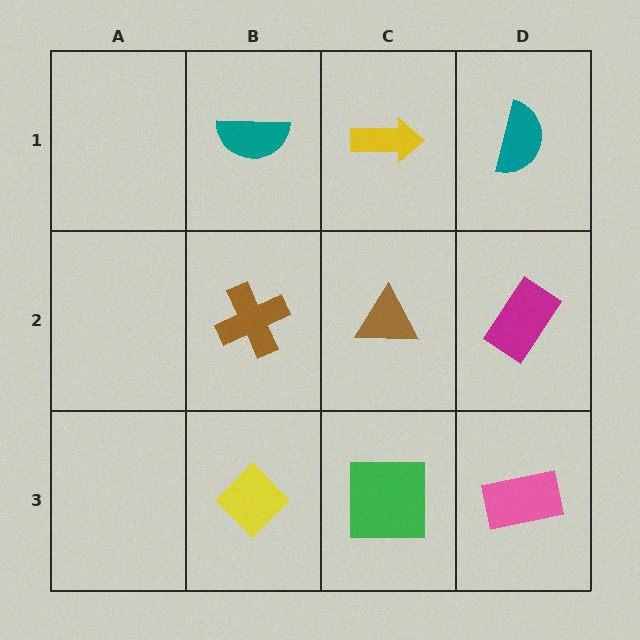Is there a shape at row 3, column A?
No, that cell is empty.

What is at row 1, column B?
A teal semicircle.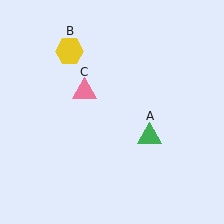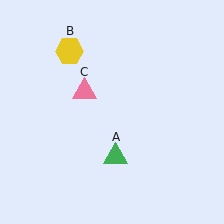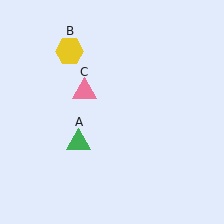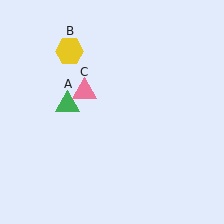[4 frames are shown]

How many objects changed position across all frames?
1 object changed position: green triangle (object A).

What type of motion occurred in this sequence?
The green triangle (object A) rotated clockwise around the center of the scene.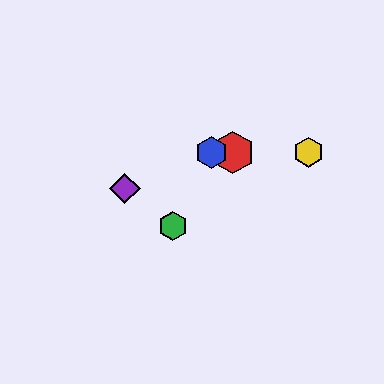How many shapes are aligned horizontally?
3 shapes (the red hexagon, the blue hexagon, the yellow hexagon) are aligned horizontally.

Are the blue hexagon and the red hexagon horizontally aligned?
Yes, both are at y≈152.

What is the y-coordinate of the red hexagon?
The red hexagon is at y≈152.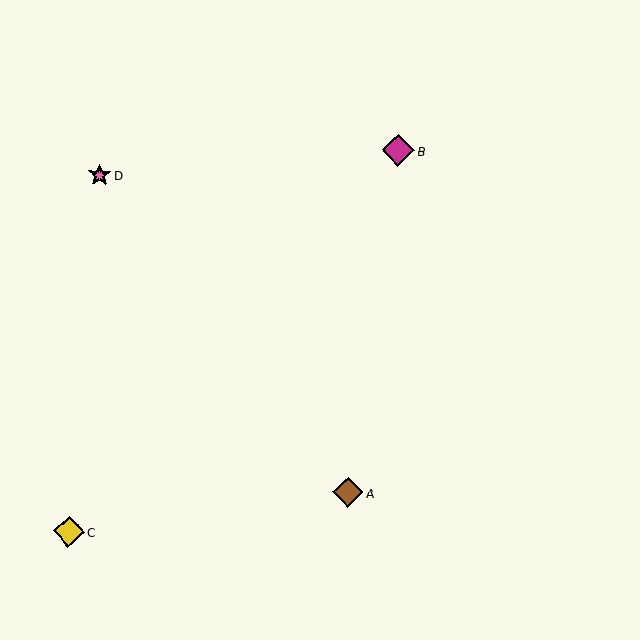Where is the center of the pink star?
The center of the pink star is at (99, 175).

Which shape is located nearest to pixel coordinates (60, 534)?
The yellow diamond (labeled C) at (69, 531) is nearest to that location.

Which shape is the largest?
The magenta diamond (labeled B) is the largest.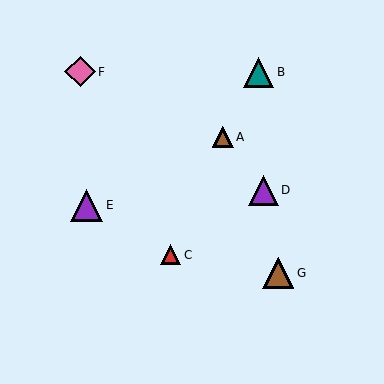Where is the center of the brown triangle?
The center of the brown triangle is at (278, 273).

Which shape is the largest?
The purple triangle (labeled E) is the largest.